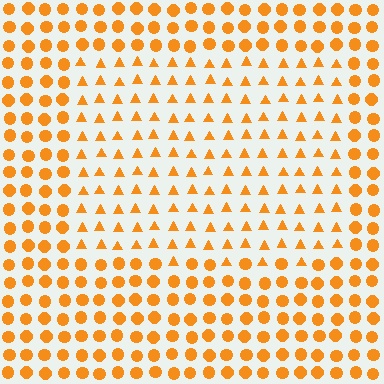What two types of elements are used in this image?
The image uses triangles inside the rectangle region and circles outside it.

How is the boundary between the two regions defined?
The boundary is defined by a change in element shape: triangles inside vs. circles outside. All elements share the same color and spacing.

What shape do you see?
I see a rectangle.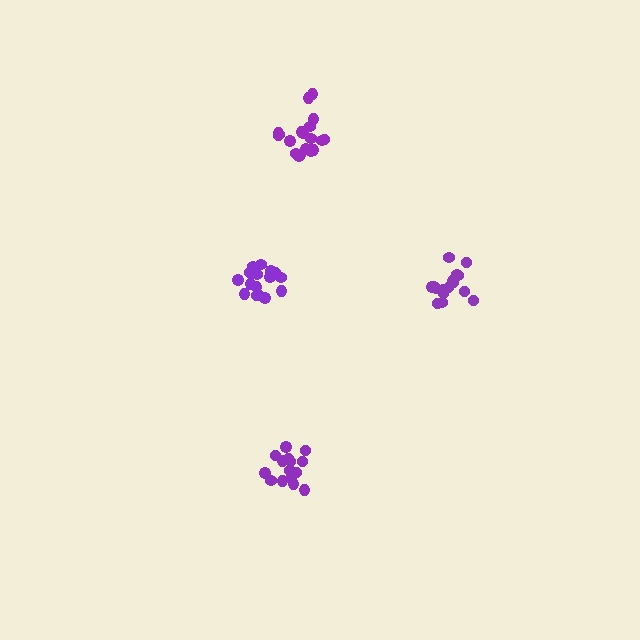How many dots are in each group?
Group 1: 16 dots, Group 2: 20 dots, Group 3: 16 dots, Group 4: 16 dots (68 total).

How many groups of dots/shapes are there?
There are 4 groups.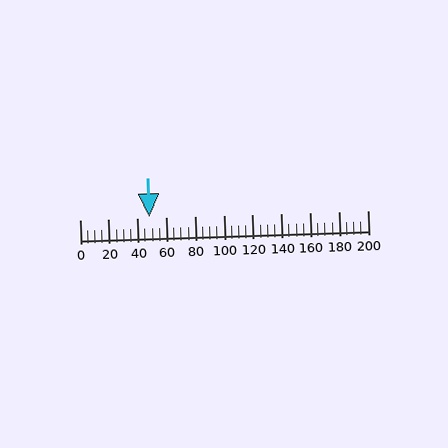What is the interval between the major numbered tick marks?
The major tick marks are spaced 20 units apart.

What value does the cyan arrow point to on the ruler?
The cyan arrow points to approximately 48.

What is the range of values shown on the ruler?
The ruler shows values from 0 to 200.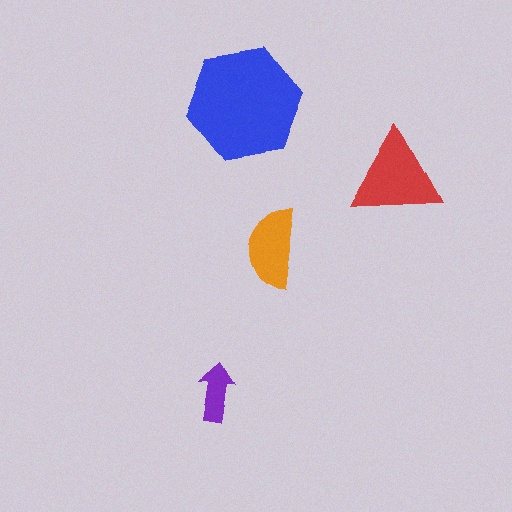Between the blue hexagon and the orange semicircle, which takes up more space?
The blue hexagon.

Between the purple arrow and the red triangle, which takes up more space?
The red triangle.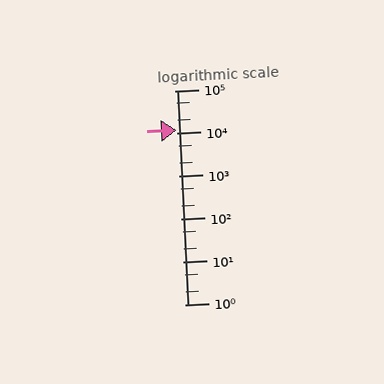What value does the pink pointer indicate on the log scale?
The pointer indicates approximately 12000.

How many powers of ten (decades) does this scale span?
The scale spans 5 decades, from 1 to 100000.